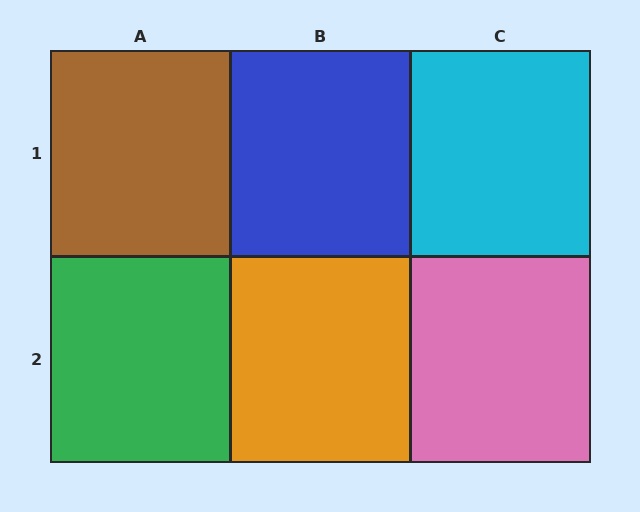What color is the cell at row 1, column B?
Blue.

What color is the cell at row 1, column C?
Cyan.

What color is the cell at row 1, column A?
Brown.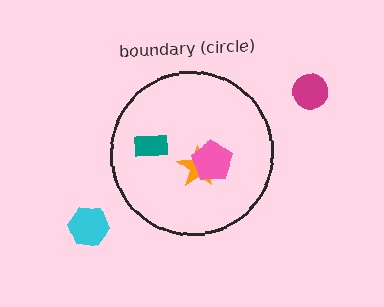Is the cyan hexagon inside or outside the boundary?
Outside.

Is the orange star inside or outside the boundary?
Inside.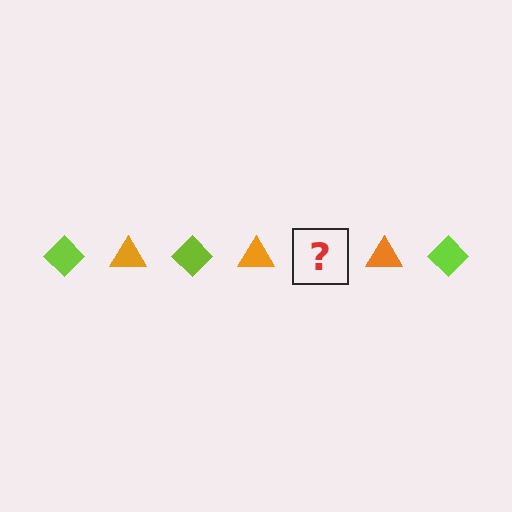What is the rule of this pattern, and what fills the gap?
The rule is that the pattern alternates between lime diamond and orange triangle. The gap should be filled with a lime diamond.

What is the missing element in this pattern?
The missing element is a lime diamond.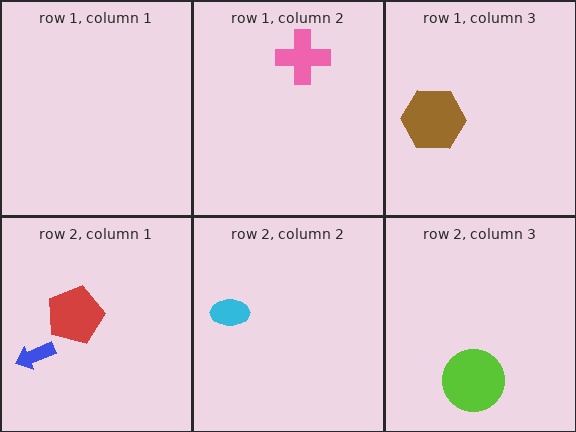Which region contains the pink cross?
The row 1, column 2 region.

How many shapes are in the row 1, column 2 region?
1.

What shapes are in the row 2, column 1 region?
The blue arrow, the red pentagon.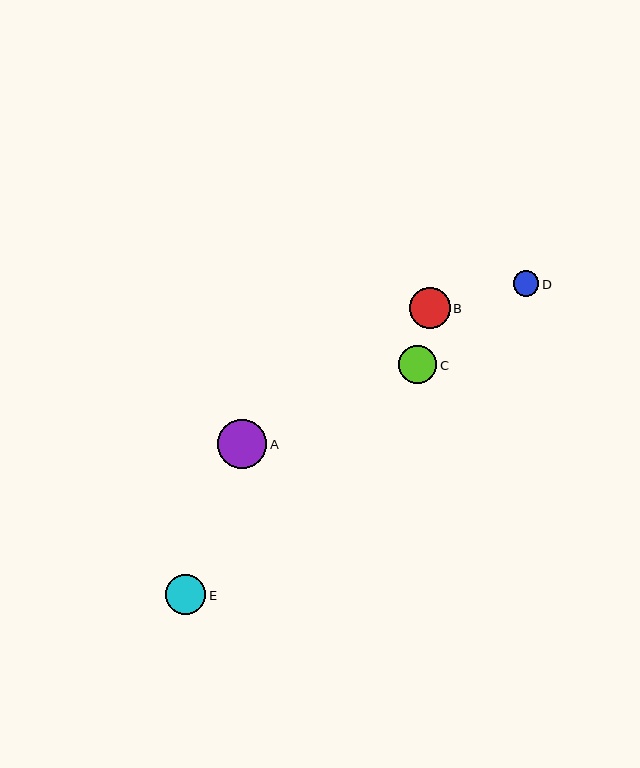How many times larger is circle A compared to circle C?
Circle A is approximately 1.3 times the size of circle C.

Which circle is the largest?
Circle A is the largest with a size of approximately 49 pixels.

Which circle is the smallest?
Circle D is the smallest with a size of approximately 25 pixels.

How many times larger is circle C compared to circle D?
Circle C is approximately 1.5 times the size of circle D.